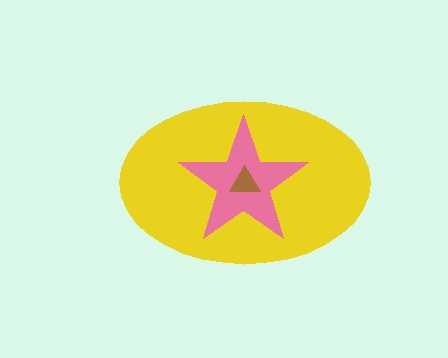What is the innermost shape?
The brown triangle.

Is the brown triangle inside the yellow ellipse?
Yes.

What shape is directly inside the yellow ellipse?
The pink star.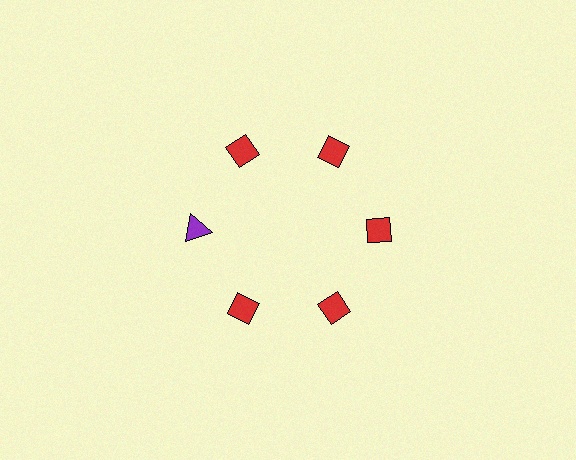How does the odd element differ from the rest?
It differs in both color (purple instead of red) and shape (triangle instead of diamond).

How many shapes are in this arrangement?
There are 6 shapes arranged in a ring pattern.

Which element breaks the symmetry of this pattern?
The purple triangle at roughly the 9 o'clock position breaks the symmetry. All other shapes are red diamonds.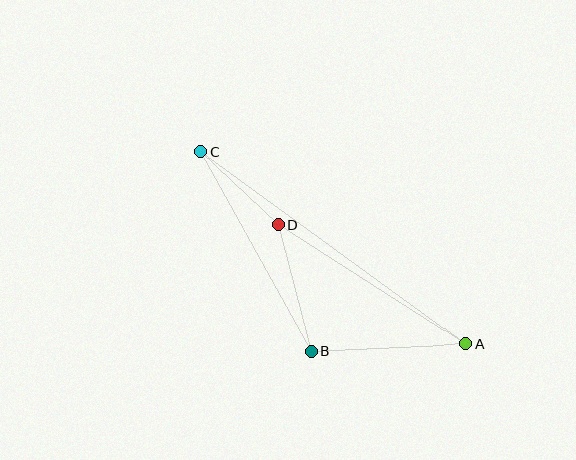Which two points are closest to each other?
Points C and D are closest to each other.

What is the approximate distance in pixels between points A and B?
The distance between A and B is approximately 155 pixels.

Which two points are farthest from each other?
Points A and C are farthest from each other.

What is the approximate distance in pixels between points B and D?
The distance between B and D is approximately 131 pixels.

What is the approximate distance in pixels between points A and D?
The distance between A and D is approximately 223 pixels.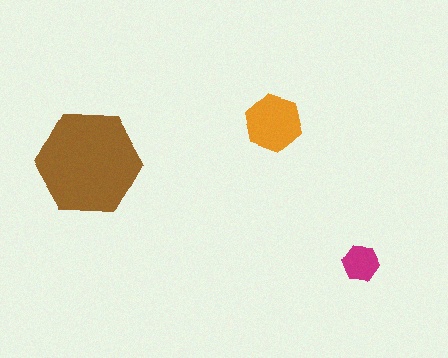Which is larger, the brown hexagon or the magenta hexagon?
The brown one.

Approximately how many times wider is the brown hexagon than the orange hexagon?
About 2 times wider.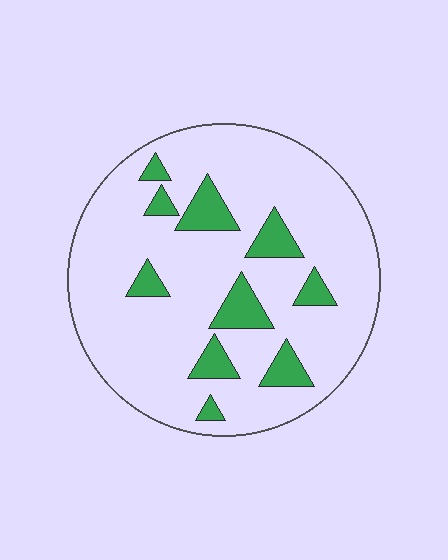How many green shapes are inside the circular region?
10.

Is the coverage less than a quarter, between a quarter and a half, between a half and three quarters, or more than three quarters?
Less than a quarter.